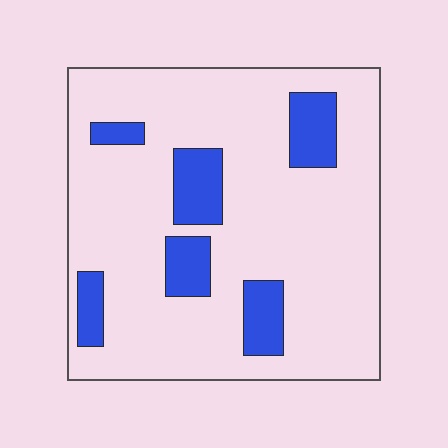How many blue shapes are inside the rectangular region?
6.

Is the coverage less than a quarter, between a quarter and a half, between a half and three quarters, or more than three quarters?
Less than a quarter.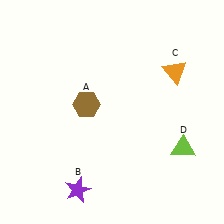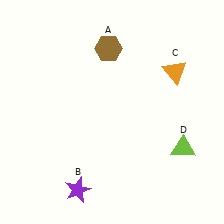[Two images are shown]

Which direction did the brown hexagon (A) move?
The brown hexagon (A) moved up.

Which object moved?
The brown hexagon (A) moved up.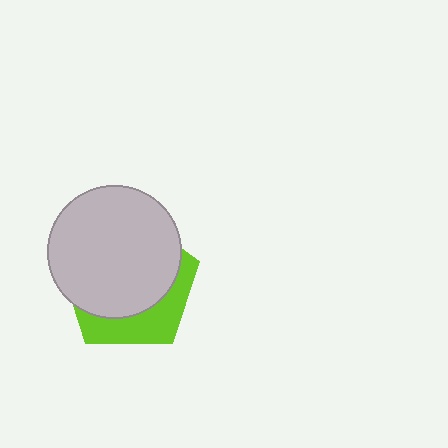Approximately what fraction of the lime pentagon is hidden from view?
Roughly 69% of the lime pentagon is hidden behind the light gray circle.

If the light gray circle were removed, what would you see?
You would see the complete lime pentagon.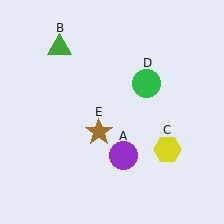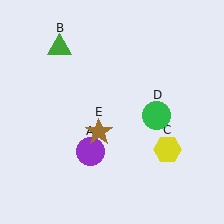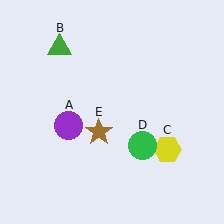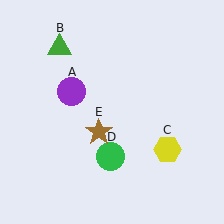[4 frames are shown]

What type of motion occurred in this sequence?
The purple circle (object A), green circle (object D) rotated clockwise around the center of the scene.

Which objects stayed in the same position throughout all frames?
Green triangle (object B) and yellow hexagon (object C) and brown star (object E) remained stationary.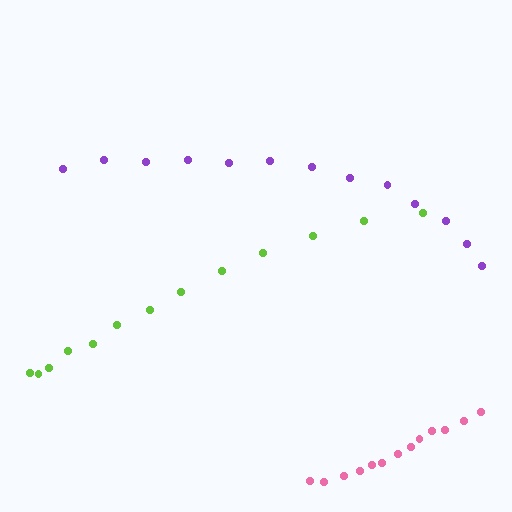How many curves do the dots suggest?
There are 3 distinct paths.